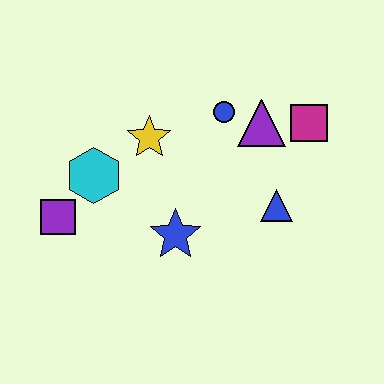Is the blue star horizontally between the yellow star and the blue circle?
Yes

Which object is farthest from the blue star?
The magenta square is farthest from the blue star.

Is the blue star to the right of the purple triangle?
No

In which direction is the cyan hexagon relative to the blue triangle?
The cyan hexagon is to the left of the blue triangle.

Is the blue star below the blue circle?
Yes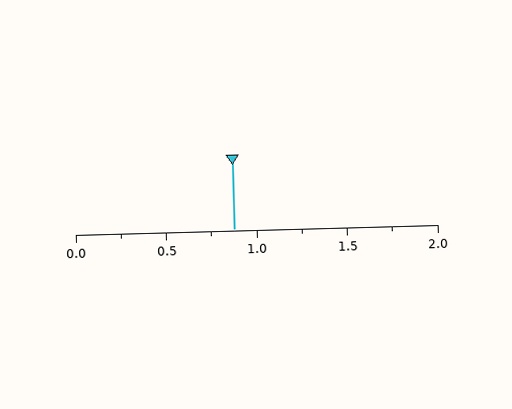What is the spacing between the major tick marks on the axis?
The major ticks are spaced 0.5 apart.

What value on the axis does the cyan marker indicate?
The marker indicates approximately 0.88.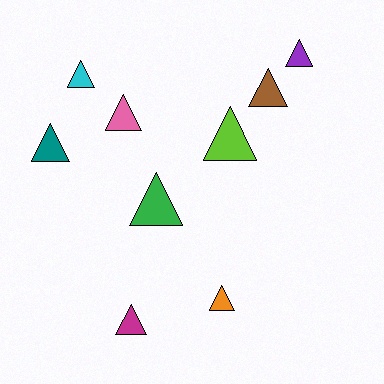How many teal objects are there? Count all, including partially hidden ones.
There is 1 teal object.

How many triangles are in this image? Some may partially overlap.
There are 9 triangles.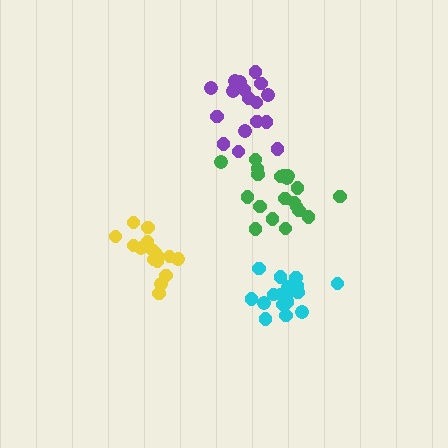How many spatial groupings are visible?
There are 4 spatial groupings.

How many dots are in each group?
Group 1: 17 dots, Group 2: 16 dots, Group 3: 17 dots, Group 4: 20 dots (70 total).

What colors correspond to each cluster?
The clusters are colored: cyan, yellow, purple, green.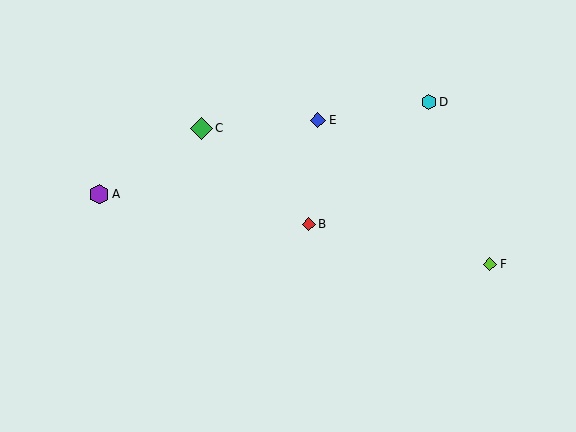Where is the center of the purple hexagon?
The center of the purple hexagon is at (99, 194).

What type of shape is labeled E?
Shape E is a blue diamond.